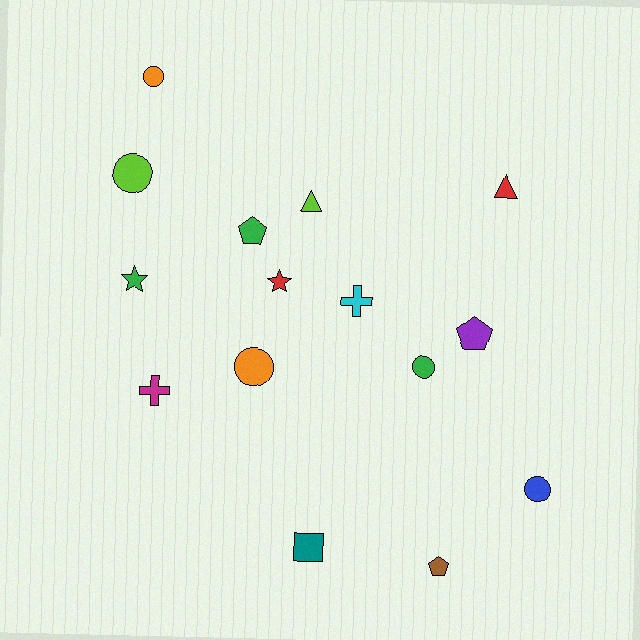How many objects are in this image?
There are 15 objects.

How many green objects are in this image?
There are 3 green objects.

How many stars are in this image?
There are 2 stars.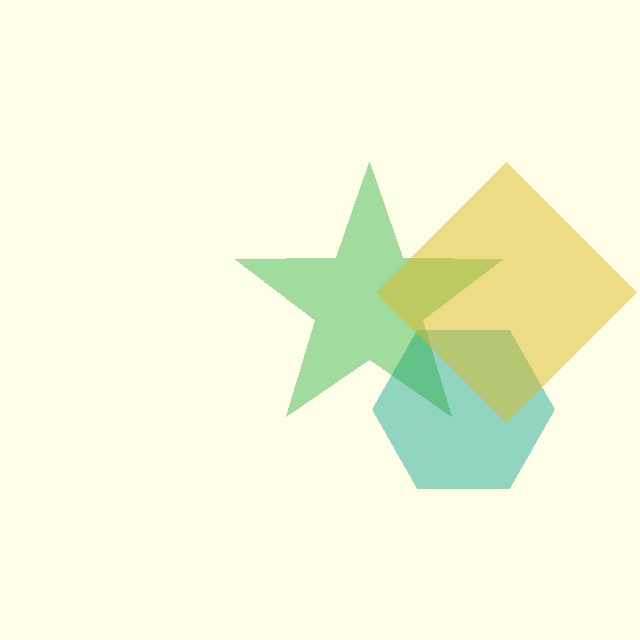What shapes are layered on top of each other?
The layered shapes are: a teal hexagon, a green star, a yellow diamond.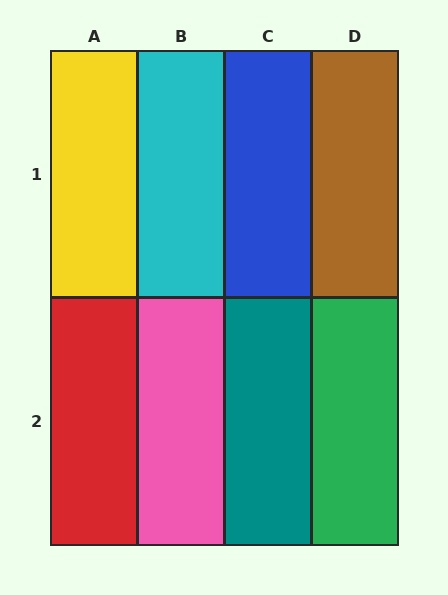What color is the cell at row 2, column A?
Red.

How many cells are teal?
1 cell is teal.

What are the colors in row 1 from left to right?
Yellow, cyan, blue, brown.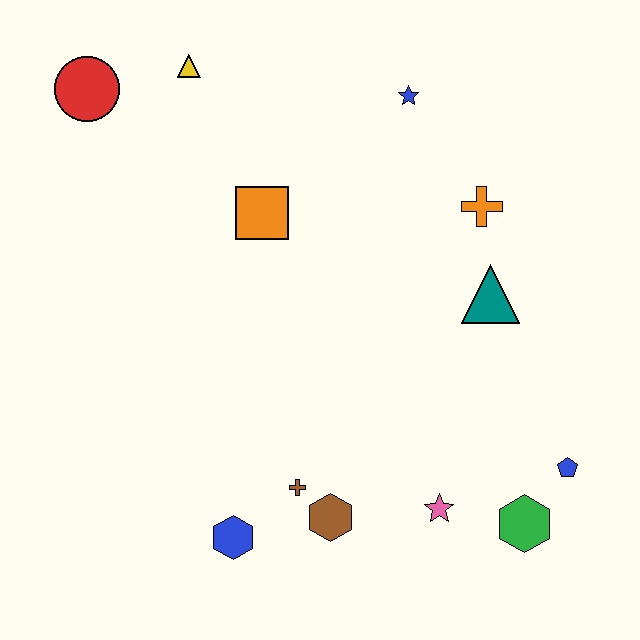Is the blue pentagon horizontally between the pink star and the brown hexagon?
No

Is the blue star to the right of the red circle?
Yes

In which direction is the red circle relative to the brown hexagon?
The red circle is above the brown hexagon.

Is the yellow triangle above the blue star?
Yes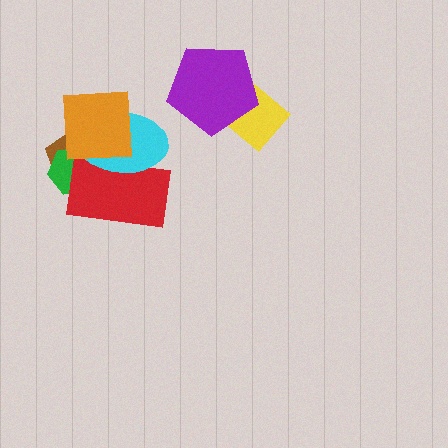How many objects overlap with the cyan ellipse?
4 objects overlap with the cyan ellipse.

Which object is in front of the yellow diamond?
The purple pentagon is in front of the yellow diamond.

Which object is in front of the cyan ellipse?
The orange square is in front of the cyan ellipse.